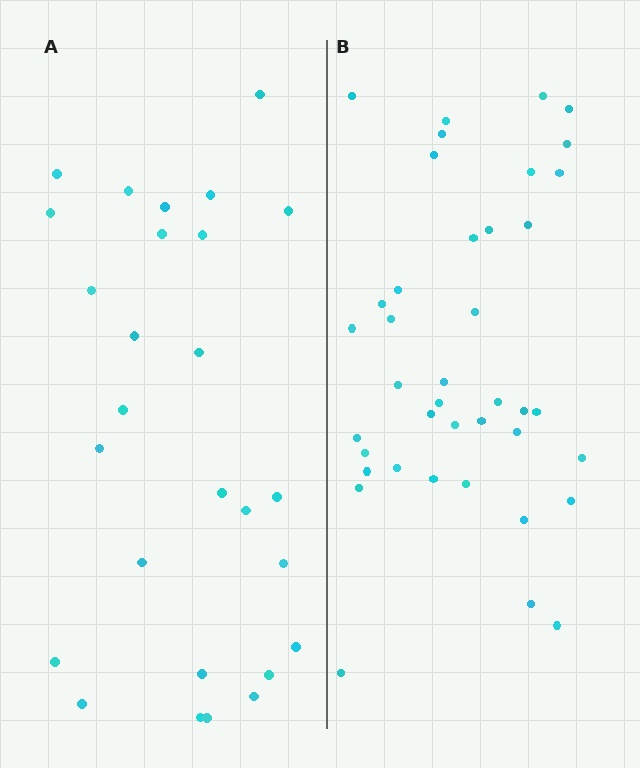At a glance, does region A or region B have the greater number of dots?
Region B (the right region) has more dots.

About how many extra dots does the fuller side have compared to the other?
Region B has approximately 15 more dots than region A.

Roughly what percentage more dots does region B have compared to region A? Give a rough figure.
About 50% more.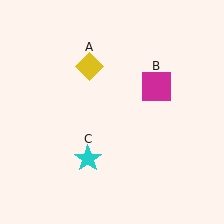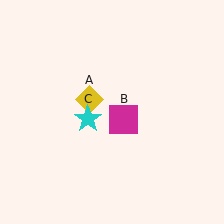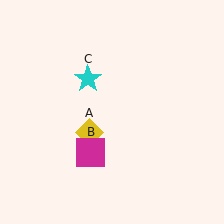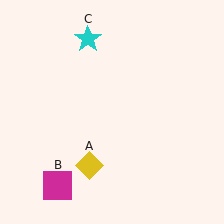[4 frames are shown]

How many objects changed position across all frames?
3 objects changed position: yellow diamond (object A), magenta square (object B), cyan star (object C).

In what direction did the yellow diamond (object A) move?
The yellow diamond (object A) moved down.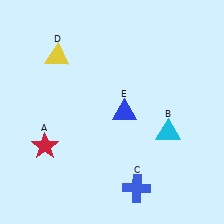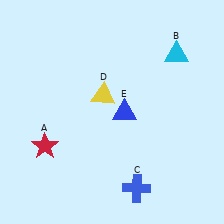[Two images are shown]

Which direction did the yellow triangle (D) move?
The yellow triangle (D) moved right.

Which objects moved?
The objects that moved are: the cyan triangle (B), the yellow triangle (D).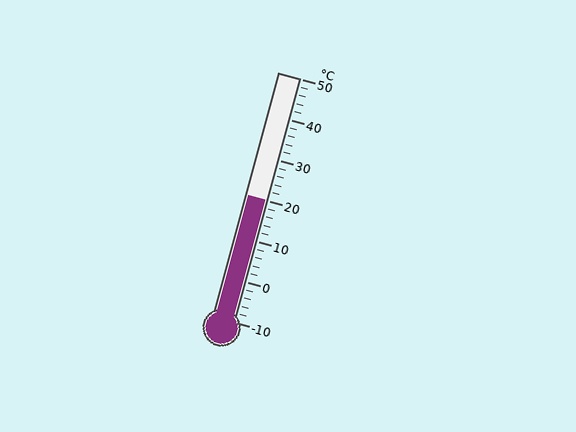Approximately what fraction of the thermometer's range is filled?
The thermometer is filled to approximately 50% of its range.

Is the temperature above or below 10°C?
The temperature is above 10°C.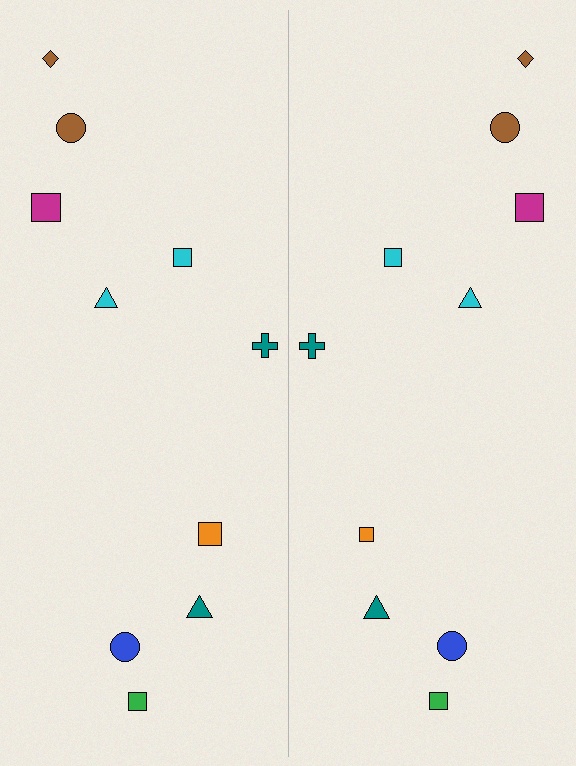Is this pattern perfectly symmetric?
No, the pattern is not perfectly symmetric. The orange square on the right side has a different size than its mirror counterpart.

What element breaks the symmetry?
The orange square on the right side has a different size than its mirror counterpart.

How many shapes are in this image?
There are 20 shapes in this image.